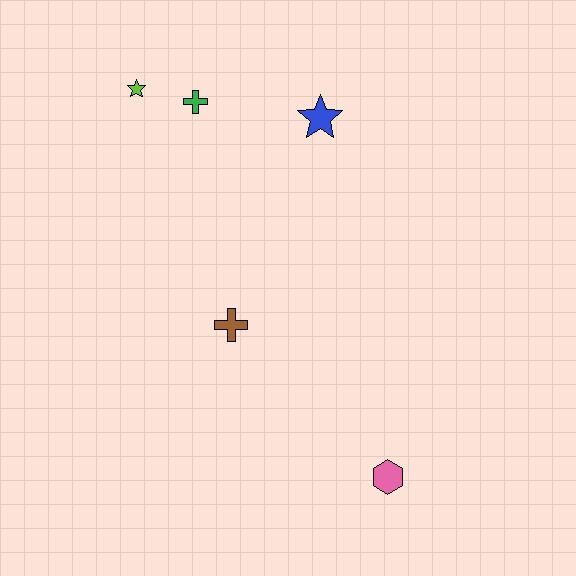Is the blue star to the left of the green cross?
No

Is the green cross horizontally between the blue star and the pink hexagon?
No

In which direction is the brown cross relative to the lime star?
The brown cross is below the lime star.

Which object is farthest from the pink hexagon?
The lime star is farthest from the pink hexagon.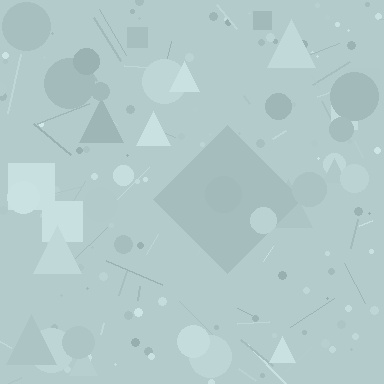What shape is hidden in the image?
A diamond is hidden in the image.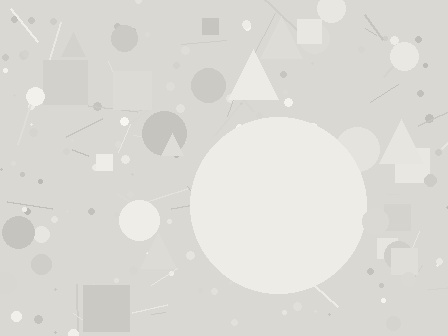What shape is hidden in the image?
A circle is hidden in the image.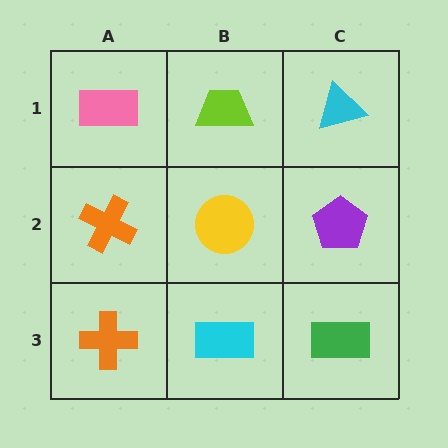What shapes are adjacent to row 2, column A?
A pink rectangle (row 1, column A), an orange cross (row 3, column A), a yellow circle (row 2, column B).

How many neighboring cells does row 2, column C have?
3.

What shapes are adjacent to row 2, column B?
A lime trapezoid (row 1, column B), a cyan rectangle (row 3, column B), an orange cross (row 2, column A), a purple pentagon (row 2, column C).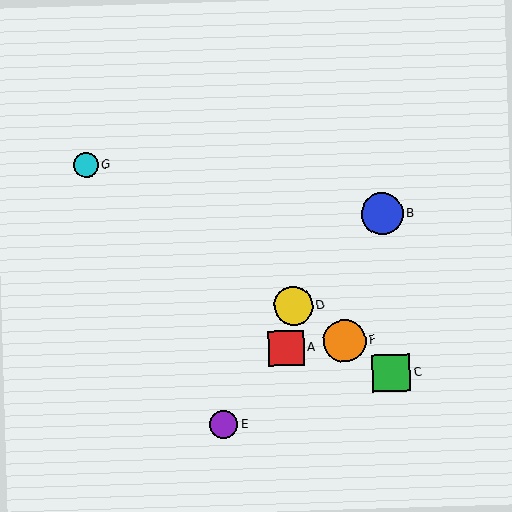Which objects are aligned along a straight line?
Objects C, D, F, G are aligned along a straight line.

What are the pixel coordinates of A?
Object A is at (286, 348).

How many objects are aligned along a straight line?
4 objects (C, D, F, G) are aligned along a straight line.